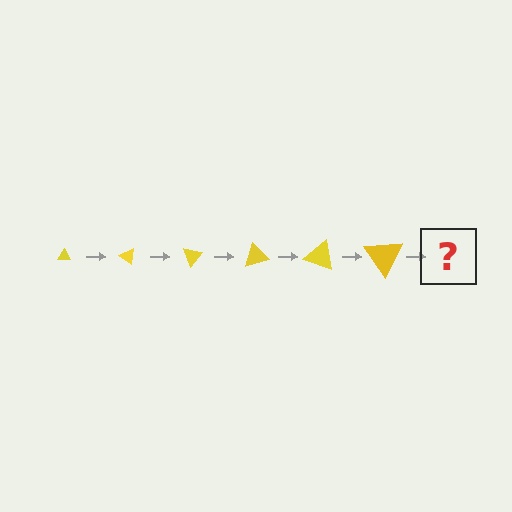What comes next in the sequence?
The next element should be a triangle, larger than the previous one and rotated 210 degrees from the start.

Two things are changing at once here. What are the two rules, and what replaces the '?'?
The two rules are that the triangle grows larger each step and it rotates 35 degrees each step. The '?' should be a triangle, larger than the previous one and rotated 210 degrees from the start.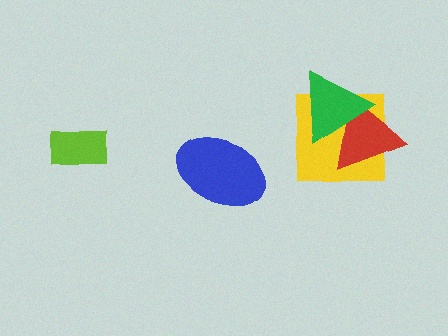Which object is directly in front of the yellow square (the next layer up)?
The red triangle is directly in front of the yellow square.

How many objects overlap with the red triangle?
2 objects overlap with the red triangle.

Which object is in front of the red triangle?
The green triangle is in front of the red triangle.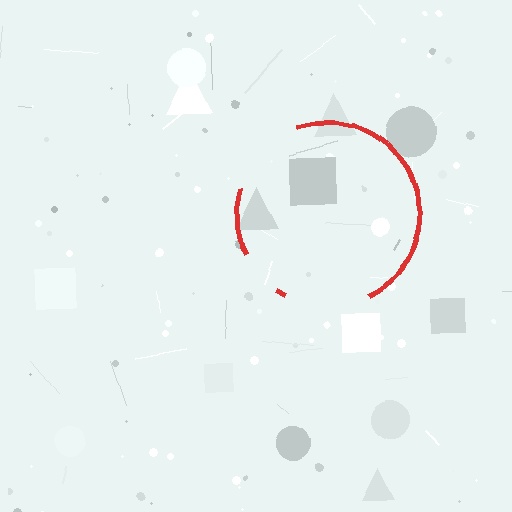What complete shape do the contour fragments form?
The contour fragments form a circle.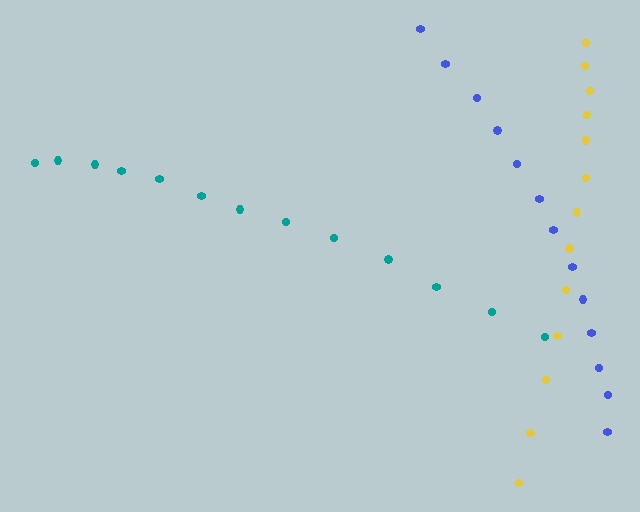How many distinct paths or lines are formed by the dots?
There are 3 distinct paths.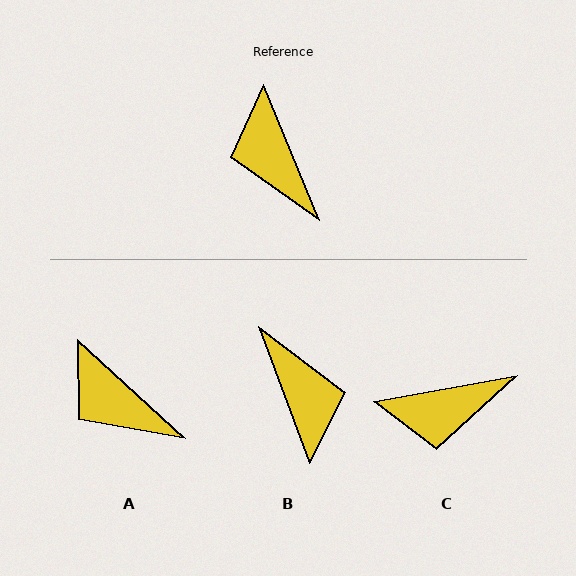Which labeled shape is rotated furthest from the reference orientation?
B, about 178 degrees away.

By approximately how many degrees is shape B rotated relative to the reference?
Approximately 178 degrees counter-clockwise.